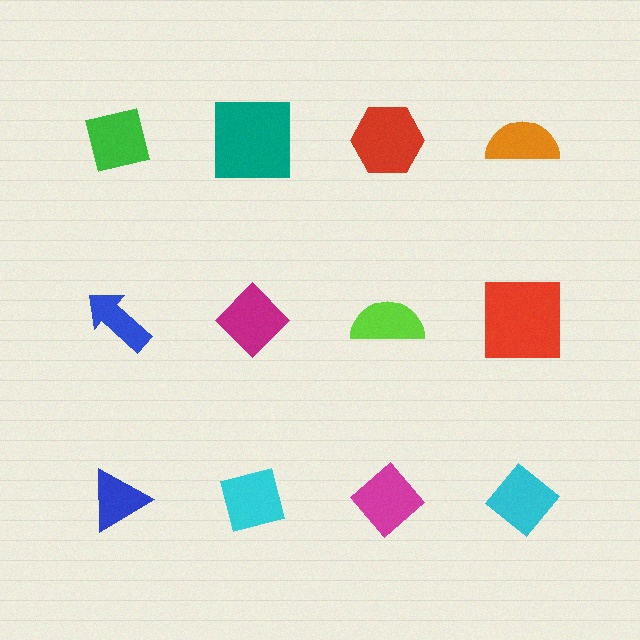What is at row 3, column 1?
A blue triangle.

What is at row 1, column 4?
An orange semicircle.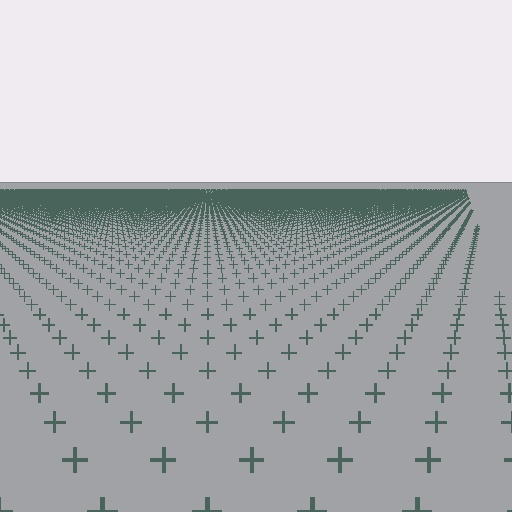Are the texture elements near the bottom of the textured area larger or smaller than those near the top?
Larger. Near the bottom, elements are closer to the viewer and appear at a bigger on-screen size.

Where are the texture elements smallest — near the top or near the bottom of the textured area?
Near the top.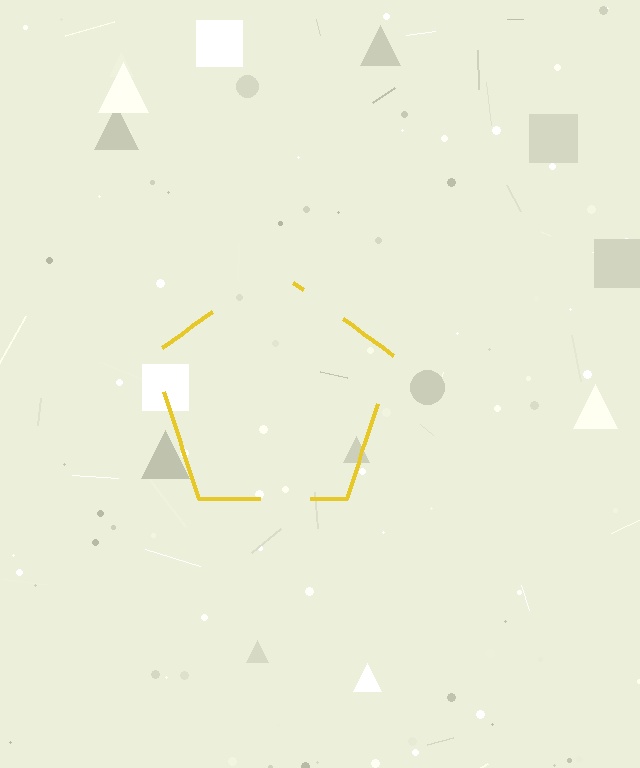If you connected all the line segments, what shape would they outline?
They would outline a pentagon.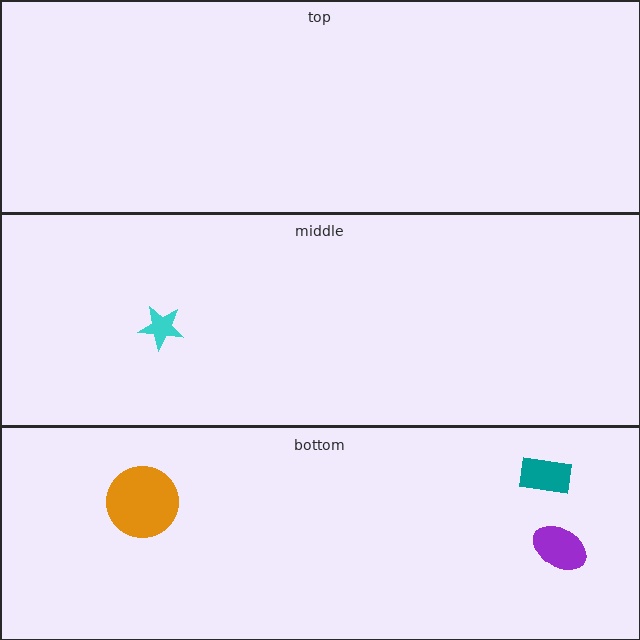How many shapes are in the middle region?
1.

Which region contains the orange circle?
The bottom region.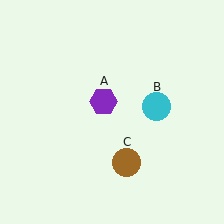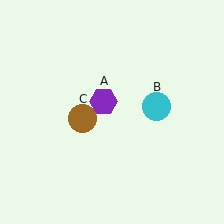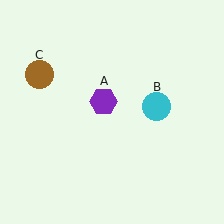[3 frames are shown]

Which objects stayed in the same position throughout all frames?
Purple hexagon (object A) and cyan circle (object B) remained stationary.